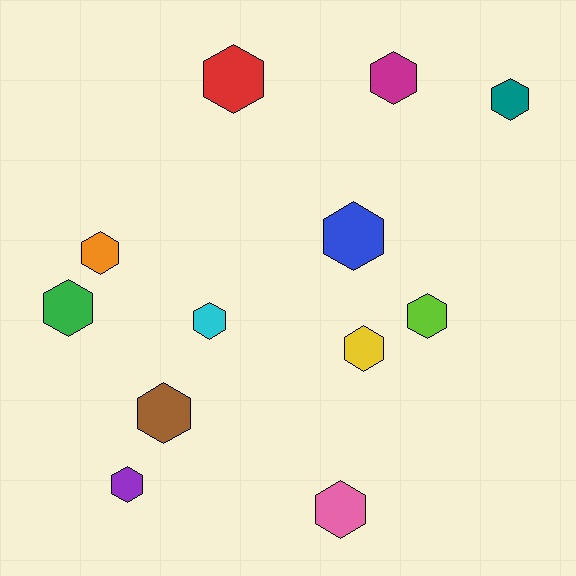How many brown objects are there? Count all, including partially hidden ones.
There is 1 brown object.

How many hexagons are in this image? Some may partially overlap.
There are 12 hexagons.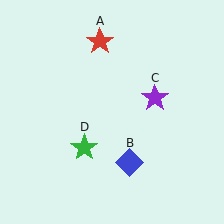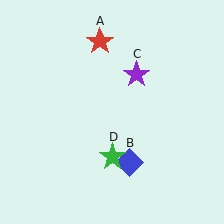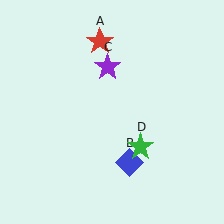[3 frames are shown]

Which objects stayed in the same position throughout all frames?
Red star (object A) and blue diamond (object B) remained stationary.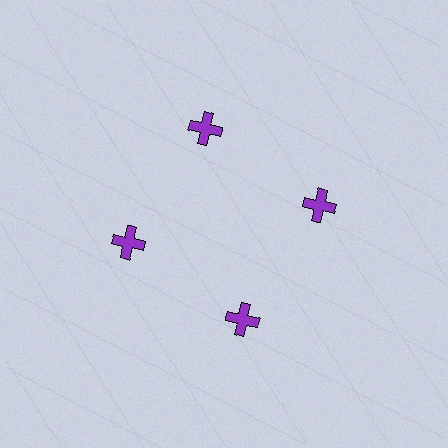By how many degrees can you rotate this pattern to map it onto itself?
The pattern maps onto itself every 90 degrees of rotation.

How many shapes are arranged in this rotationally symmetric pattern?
There are 4 shapes, arranged in 4 groups of 1.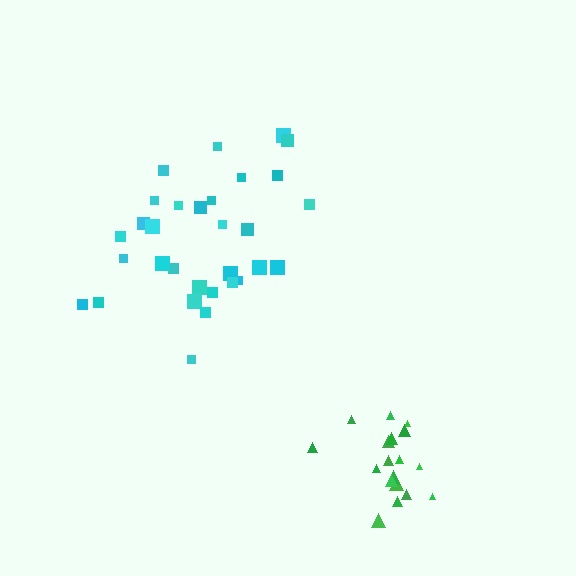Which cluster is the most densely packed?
Green.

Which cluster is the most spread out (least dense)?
Cyan.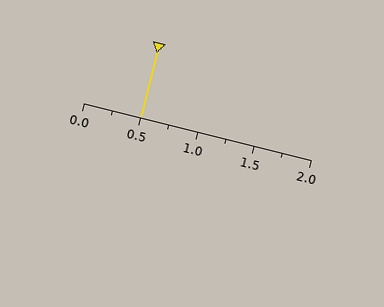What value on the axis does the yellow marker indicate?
The marker indicates approximately 0.5.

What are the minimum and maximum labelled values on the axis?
The axis runs from 0.0 to 2.0.